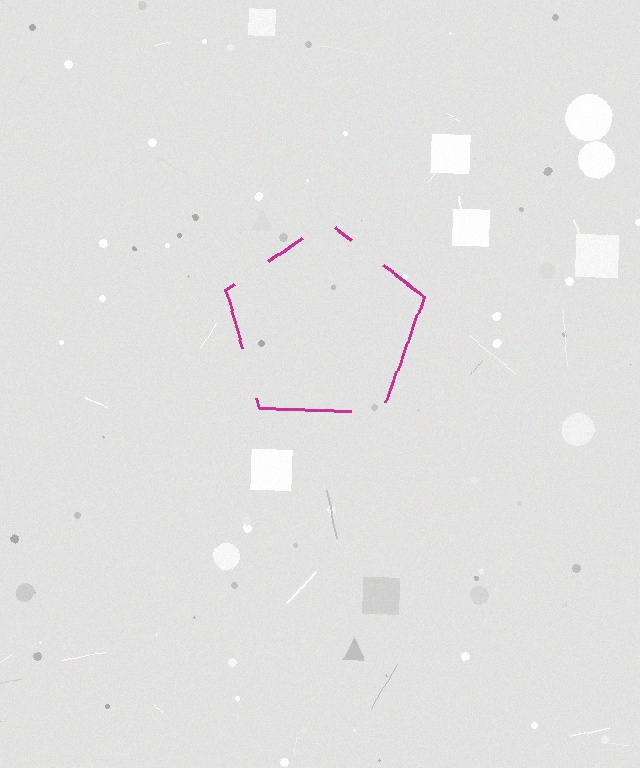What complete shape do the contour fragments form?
The contour fragments form a pentagon.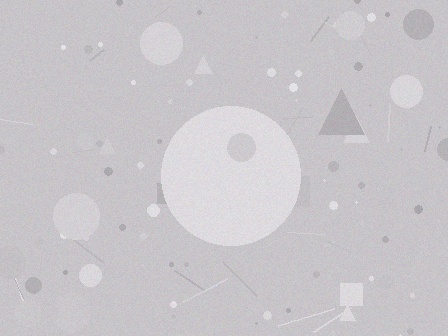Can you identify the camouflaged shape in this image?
The camouflaged shape is a circle.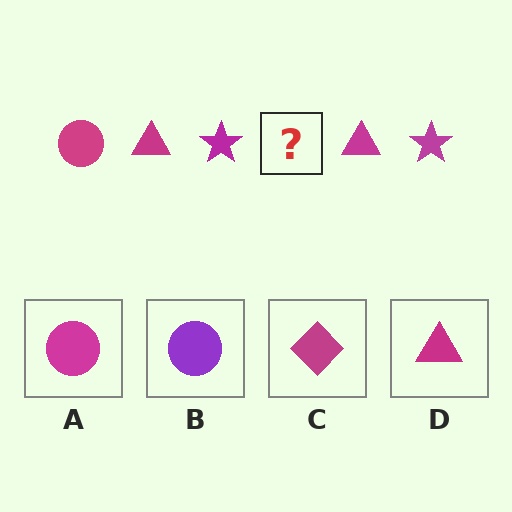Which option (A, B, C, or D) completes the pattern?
A.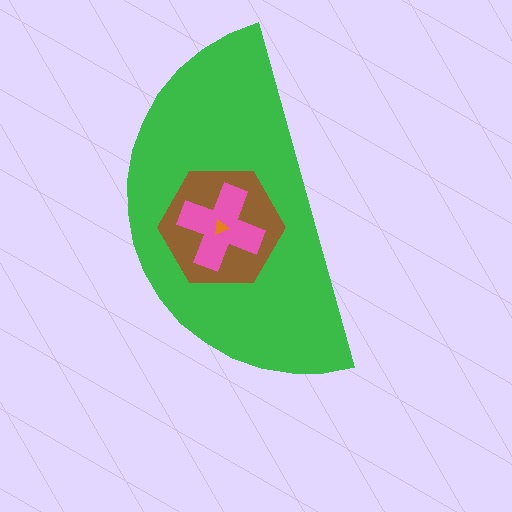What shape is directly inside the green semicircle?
The brown hexagon.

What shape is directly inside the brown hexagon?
The pink cross.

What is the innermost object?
The orange triangle.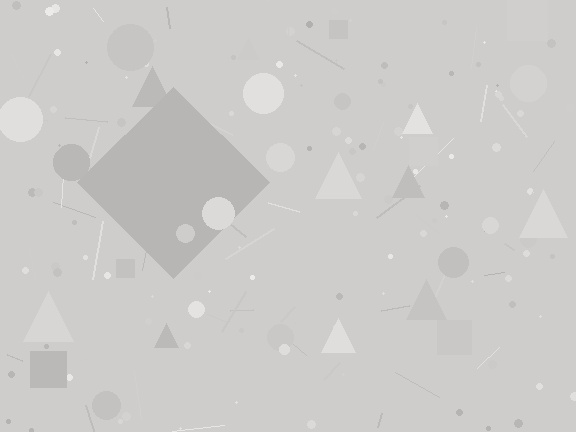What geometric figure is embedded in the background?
A diamond is embedded in the background.